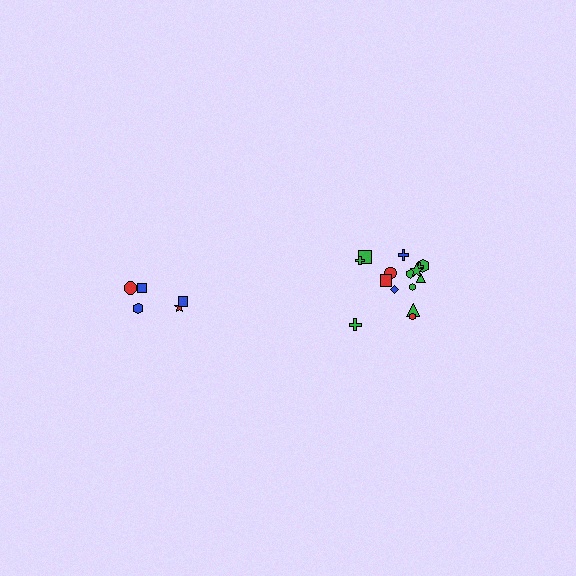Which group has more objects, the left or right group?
The right group.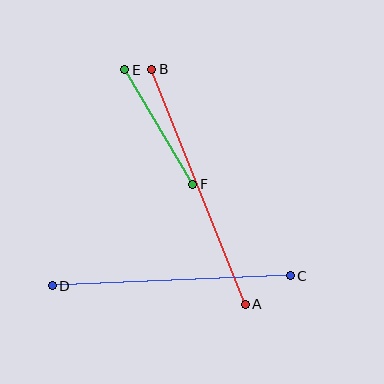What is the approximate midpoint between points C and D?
The midpoint is at approximately (171, 281) pixels.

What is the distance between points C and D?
The distance is approximately 238 pixels.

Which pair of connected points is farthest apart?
Points A and B are farthest apart.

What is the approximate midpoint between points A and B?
The midpoint is at approximately (199, 187) pixels.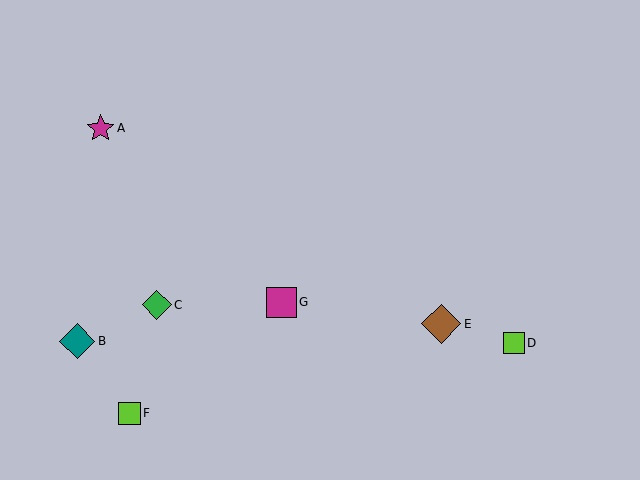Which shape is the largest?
The brown diamond (labeled E) is the largest.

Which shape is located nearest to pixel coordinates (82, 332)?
The teal diamond (labeled B) at (77, 341) is nearest to that location.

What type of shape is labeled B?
Shape B is a teal diamond.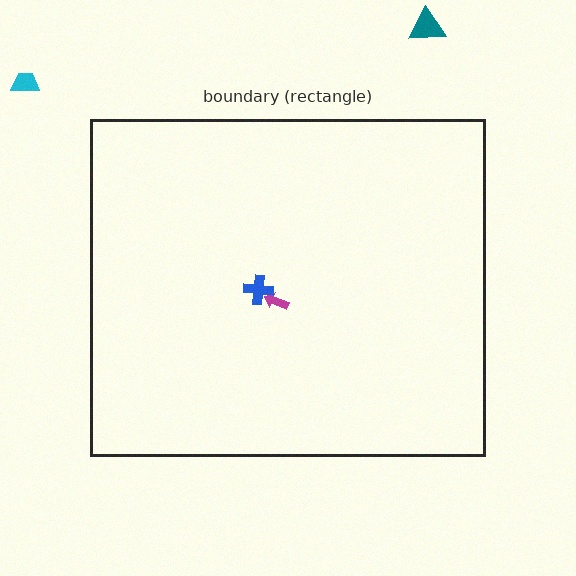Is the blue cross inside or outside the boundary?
Inside.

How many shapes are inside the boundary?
2 inside, 2 outside.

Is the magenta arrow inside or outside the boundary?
Inside.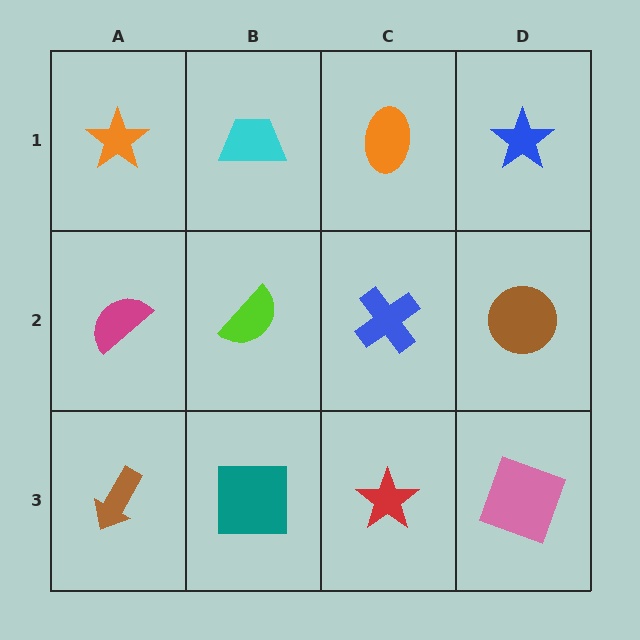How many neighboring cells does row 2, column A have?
3.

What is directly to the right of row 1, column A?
A cyan trapezoid.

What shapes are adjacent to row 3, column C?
A blue cross (row 2, column C), a teal square (row 3, column B), a pink square (row 3, column D).